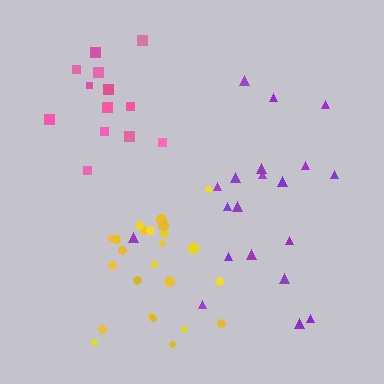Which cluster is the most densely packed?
Yellow.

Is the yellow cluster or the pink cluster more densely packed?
Yellow.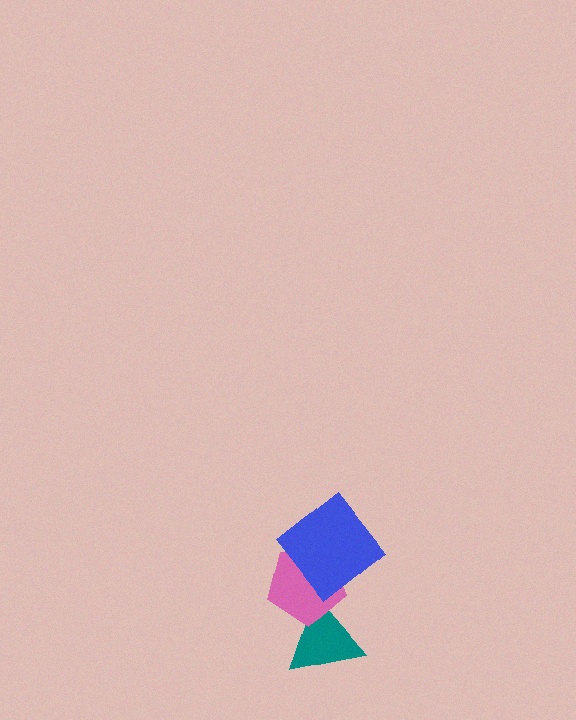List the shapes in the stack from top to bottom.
From top to bottom: the blue diamond, the pink pentagon, the teal triangle.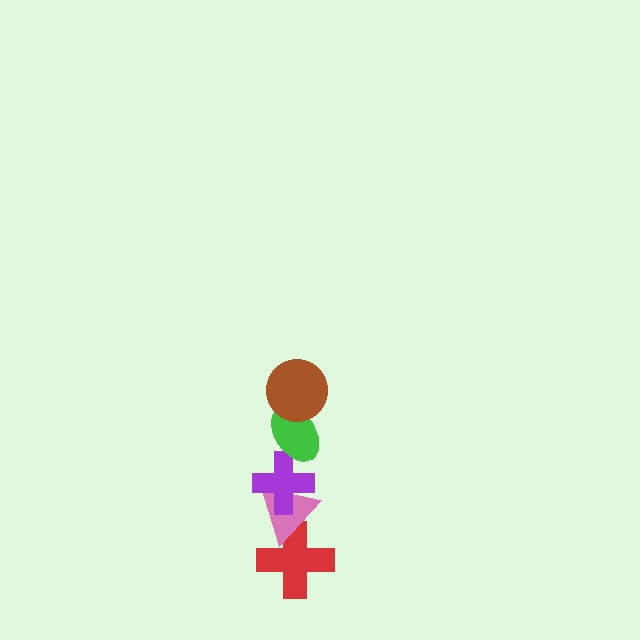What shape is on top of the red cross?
The pink triangle is on top of the red cross.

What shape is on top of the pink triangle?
The purple cross is on top of the pink triangle.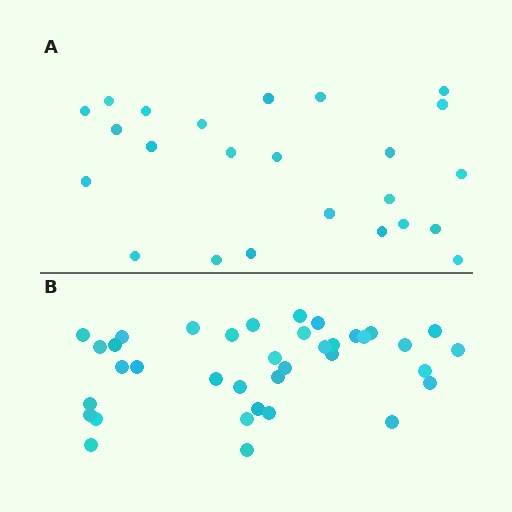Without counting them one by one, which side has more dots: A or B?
Region B (the bottom region) has more dots.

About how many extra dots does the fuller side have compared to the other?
Region B has approximately 15 more dots than region A.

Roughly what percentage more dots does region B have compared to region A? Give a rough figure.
About 55% more.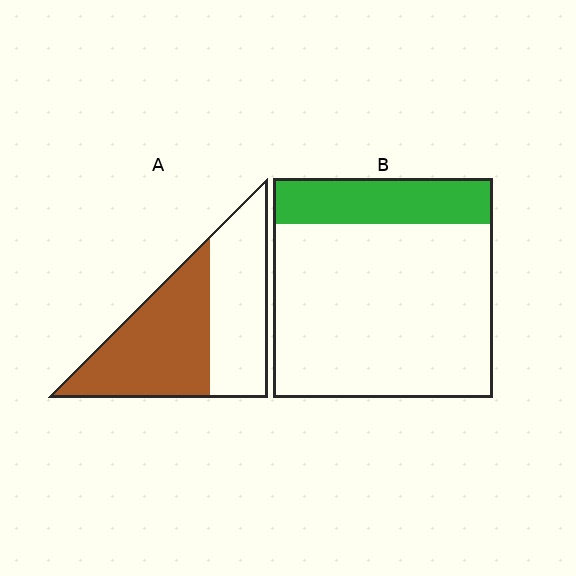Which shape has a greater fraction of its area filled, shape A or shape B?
Shape A.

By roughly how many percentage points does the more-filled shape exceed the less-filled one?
By roughly 35 percentage points (A over B).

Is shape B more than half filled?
No.